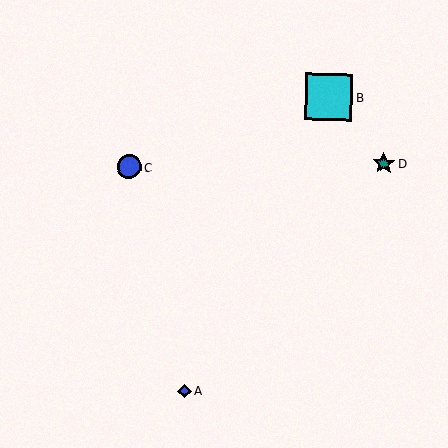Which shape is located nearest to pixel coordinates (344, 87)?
The cyan square (labeled B) at (329, 97) is nearest to that location.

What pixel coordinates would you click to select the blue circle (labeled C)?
Click at (129, 167) to select the blue circle C.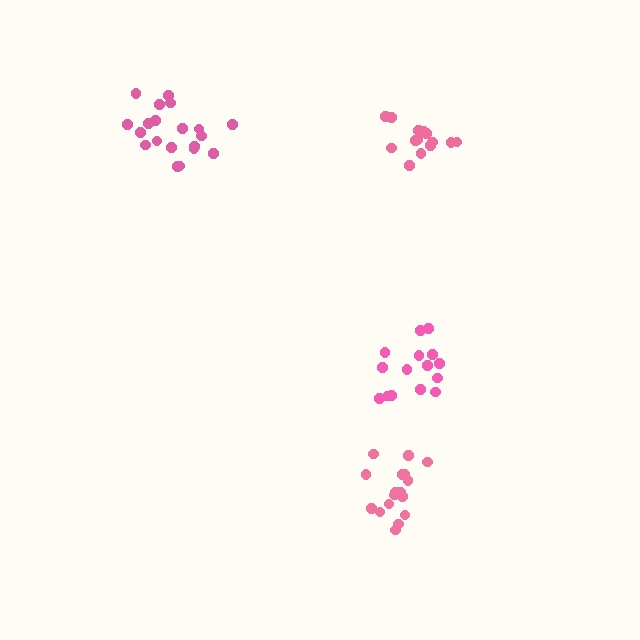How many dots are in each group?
Group 1: 18 dots, Group 2: 15 dots, Group 3: 15 dots, Group 4: 20 dots (68 total).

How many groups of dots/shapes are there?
There are 4 groups.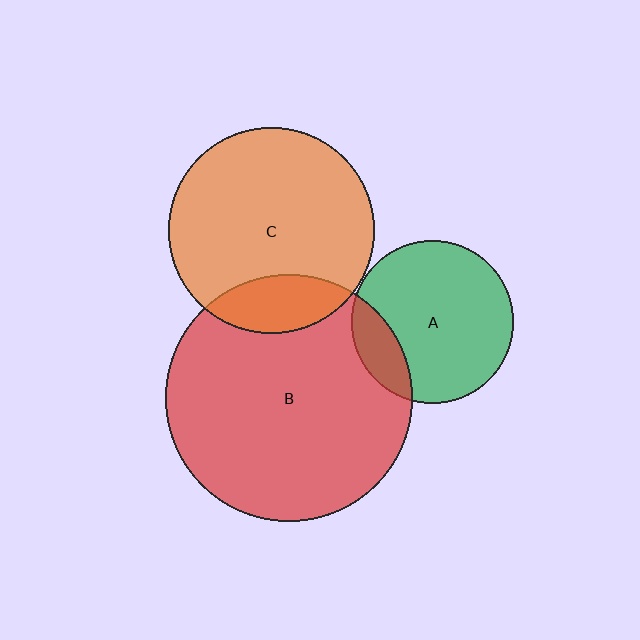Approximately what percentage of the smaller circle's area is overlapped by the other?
Approximately 20%.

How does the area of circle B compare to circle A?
Approximately 2.3 times.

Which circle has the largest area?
Circle B (red).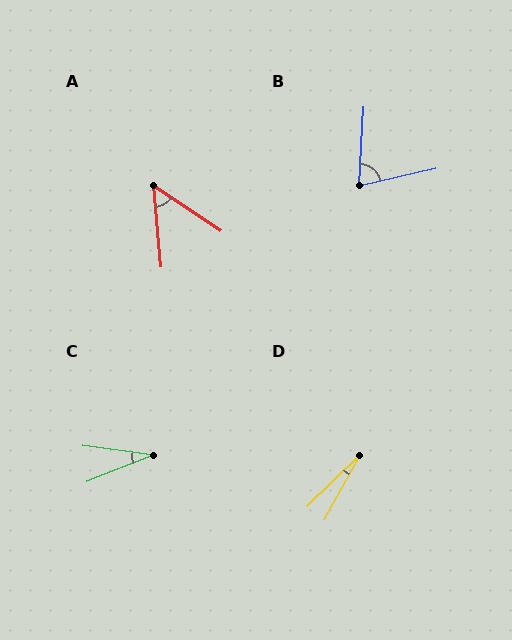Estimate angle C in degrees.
Approximately 29 degrees.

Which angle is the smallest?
D, at approximately 17 degrees.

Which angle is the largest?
B, at approximately 74 degrees.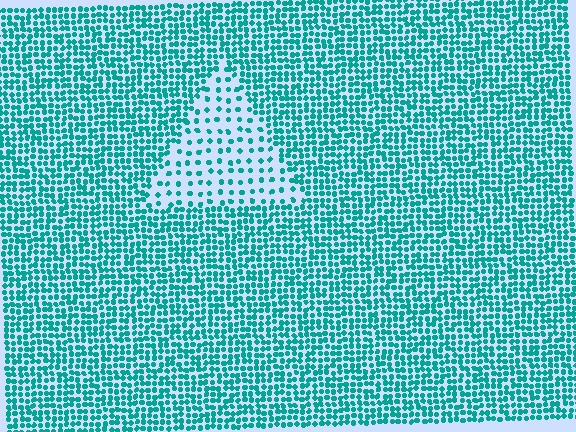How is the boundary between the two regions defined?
The boundary is defined by a change in element density (approximately 2.6x ratio). All elements are the same color, size, and shape.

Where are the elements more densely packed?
The elements are more densely packed outside the triangle boundary.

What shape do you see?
I see a triangle.